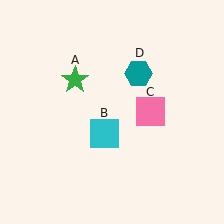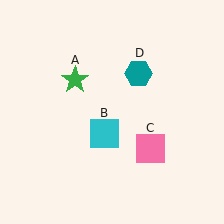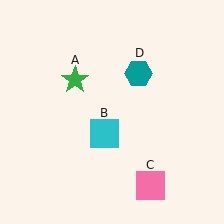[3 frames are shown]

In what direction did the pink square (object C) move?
The pink square (object C) moved down.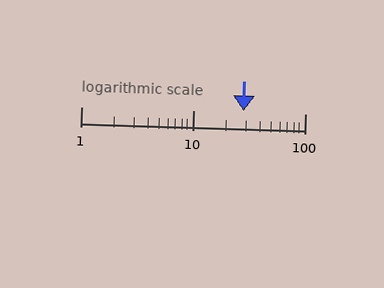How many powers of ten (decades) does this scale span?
The scale spans 2 decades, from 1 to 100.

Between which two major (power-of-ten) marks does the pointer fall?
The pointer is between 10 and 100.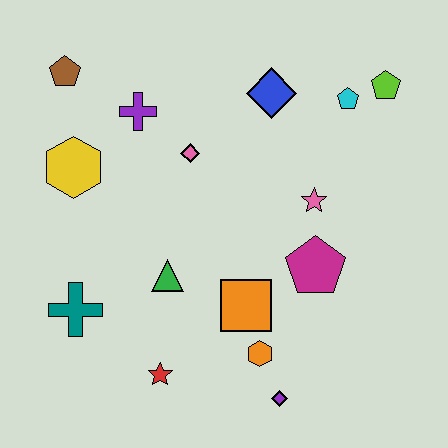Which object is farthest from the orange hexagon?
The brown pentagon is farthest from the orange hexagon.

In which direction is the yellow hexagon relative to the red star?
The yellow hexagon is above the red star.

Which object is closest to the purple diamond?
The orange hexagon is closest to the purple diamond.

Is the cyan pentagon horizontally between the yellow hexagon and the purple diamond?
No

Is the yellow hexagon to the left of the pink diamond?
Yes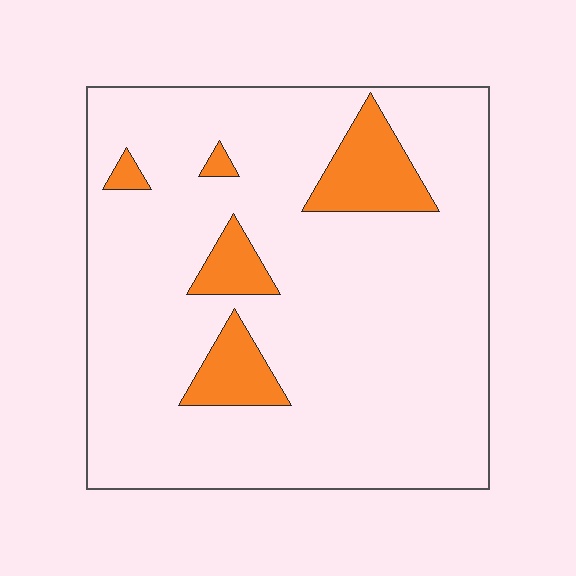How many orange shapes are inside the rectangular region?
5.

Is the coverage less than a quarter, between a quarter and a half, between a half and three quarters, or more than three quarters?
Less than a quarter.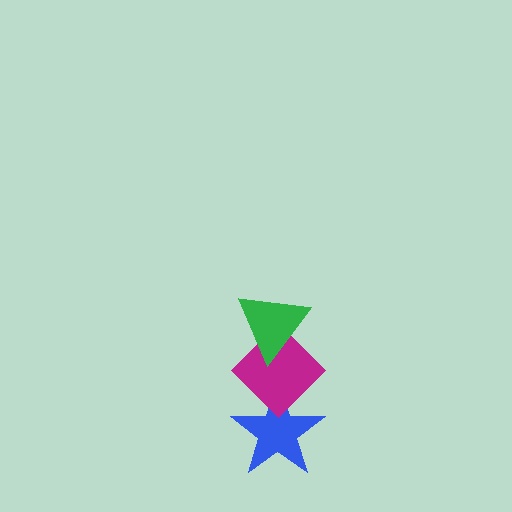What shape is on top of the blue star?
The magenta diamond is on top of the blue star.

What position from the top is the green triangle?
The green triangle is 1st from the top.